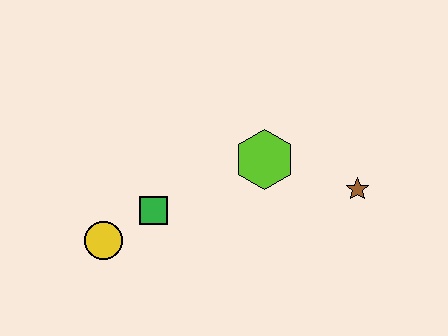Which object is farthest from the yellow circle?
The brown star is farthest from the yellow circle.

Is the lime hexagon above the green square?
Yes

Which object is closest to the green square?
The yellow circle is closest to the green square.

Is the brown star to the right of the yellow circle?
Yes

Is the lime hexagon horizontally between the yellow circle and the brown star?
Yes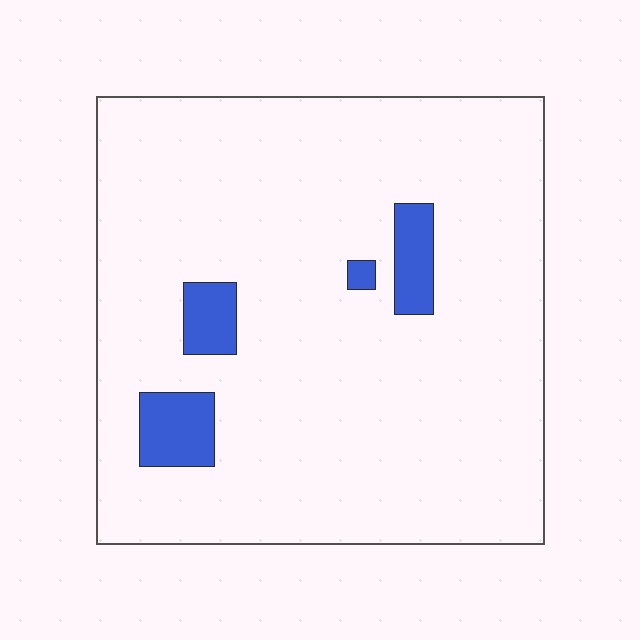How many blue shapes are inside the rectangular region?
4.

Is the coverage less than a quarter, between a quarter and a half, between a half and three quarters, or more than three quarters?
Less than a quarter.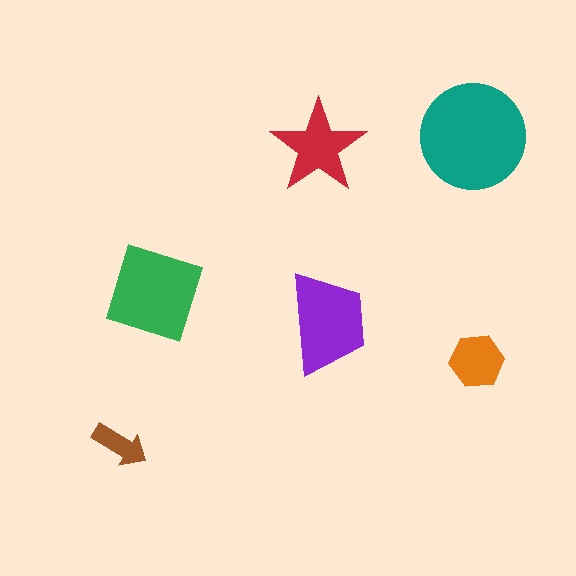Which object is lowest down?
The brown arrow is bottommost.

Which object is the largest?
The teal circle.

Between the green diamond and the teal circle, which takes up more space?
The teal circle.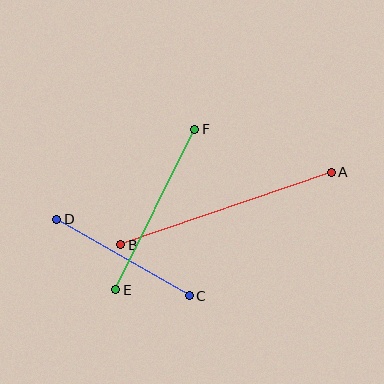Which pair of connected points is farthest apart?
Points A and B are farthest apart.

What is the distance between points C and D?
The distance is approximately 153 pixels.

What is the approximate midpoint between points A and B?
The midpoint is at approximately (226, 208) pixels.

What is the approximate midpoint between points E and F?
The midpoint is at approximately (155, 209) pixels.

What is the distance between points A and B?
The distance is approximately 222 pixels.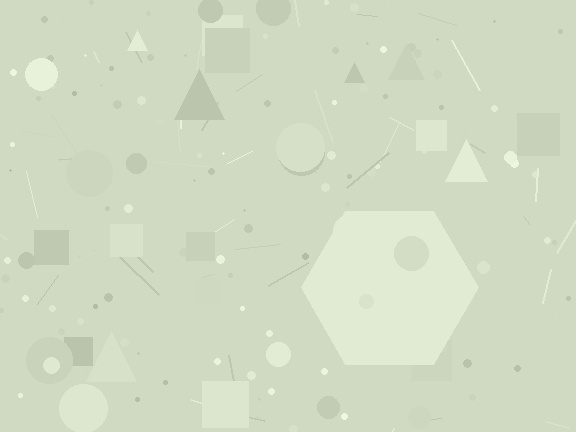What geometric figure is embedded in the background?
A hexagon is embedded in the background.